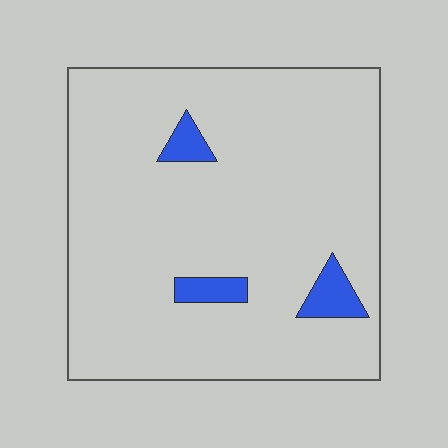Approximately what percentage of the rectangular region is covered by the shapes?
Approximately 5%.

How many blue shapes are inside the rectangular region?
3.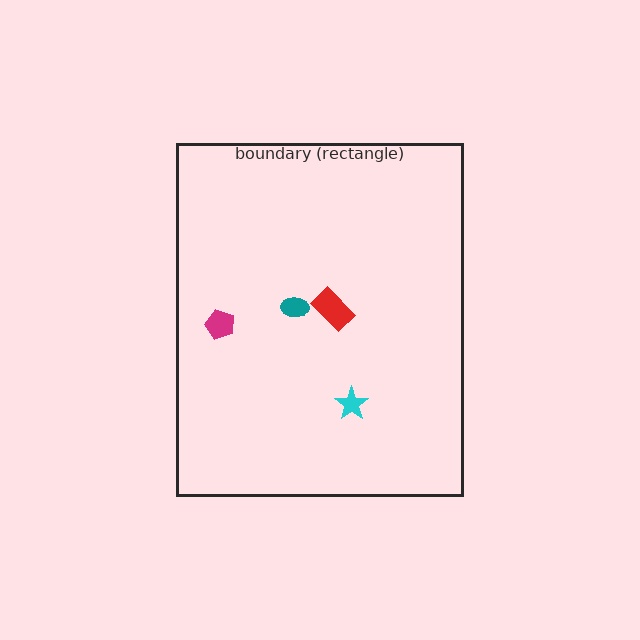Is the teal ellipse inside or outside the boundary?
Inside.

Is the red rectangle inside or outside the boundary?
Inside.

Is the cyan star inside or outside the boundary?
Inside.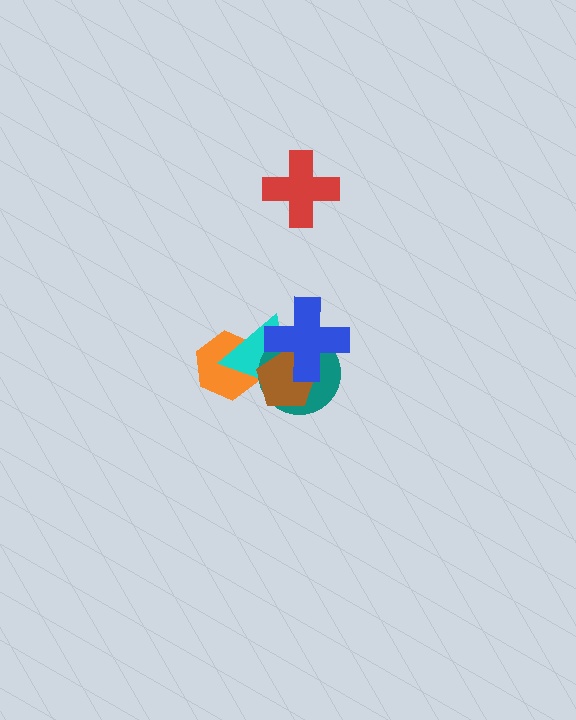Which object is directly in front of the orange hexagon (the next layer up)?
The cyan triangle is directly in front of the orange hexagon.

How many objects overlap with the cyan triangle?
4 objects overlap with the cyan triangle.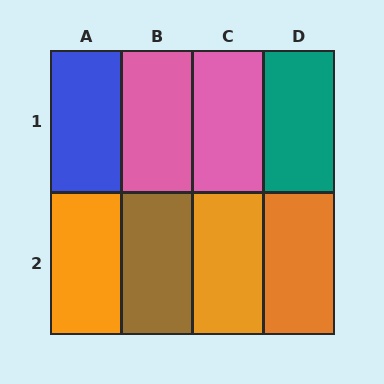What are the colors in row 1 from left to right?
Blue, pink, pink, teal.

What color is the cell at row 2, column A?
Orange.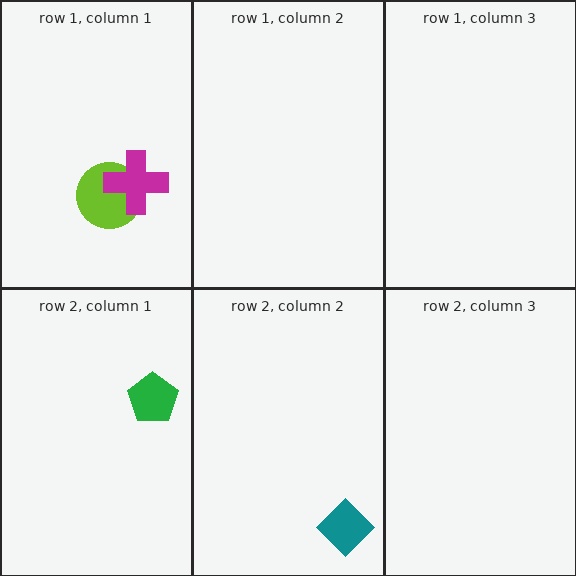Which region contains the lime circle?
The row 1, column 1 region.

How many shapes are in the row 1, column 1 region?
2.